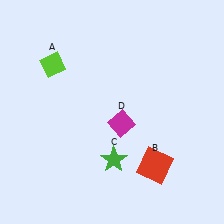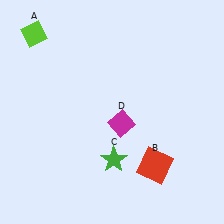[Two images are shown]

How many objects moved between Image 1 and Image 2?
1 object moved between the two images.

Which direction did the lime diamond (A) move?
The lime diamond (A) moved up.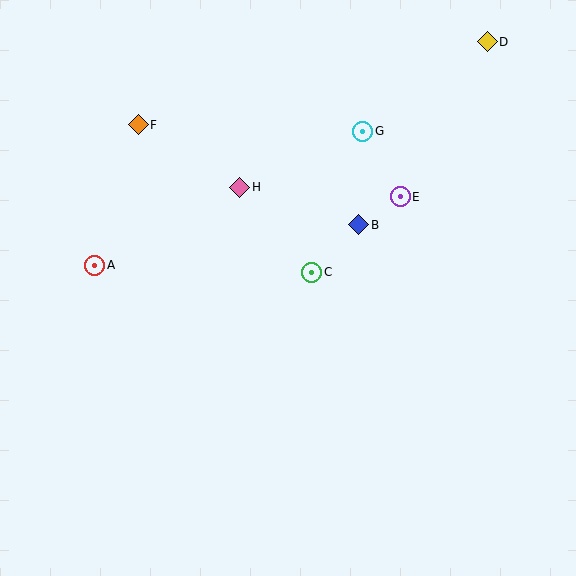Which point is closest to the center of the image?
Point C at (312, 272) is closest to the center.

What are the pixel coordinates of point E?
Point E is at (400, 197).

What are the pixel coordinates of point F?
Point F is at (138, 125).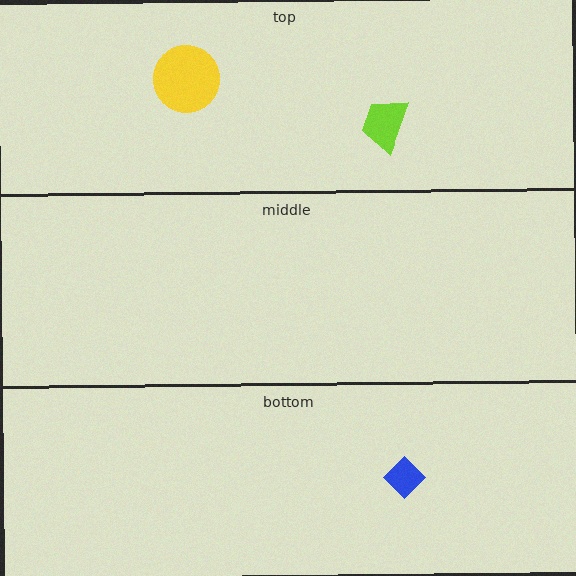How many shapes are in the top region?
2.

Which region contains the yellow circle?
The top region.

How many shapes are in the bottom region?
1.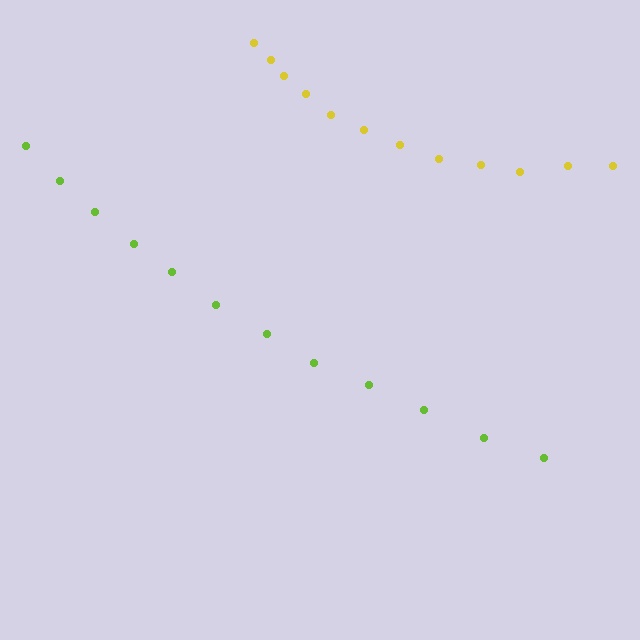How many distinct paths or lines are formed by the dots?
There are 2 distinct paths.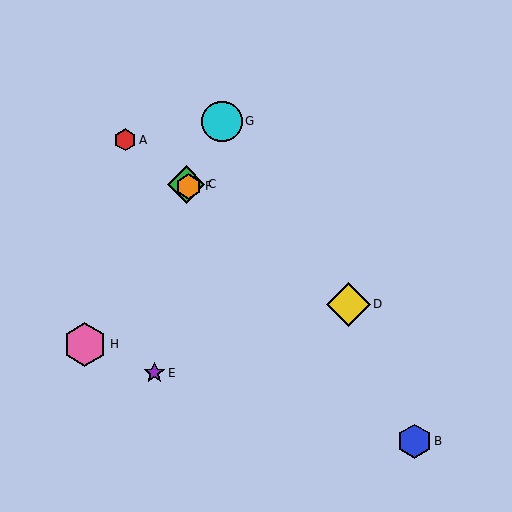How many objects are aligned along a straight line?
4 objects (A, C, D, F) are aligned along a straight line.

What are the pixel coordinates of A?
Object A is at (125, 140).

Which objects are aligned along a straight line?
Objects A, C, D, F are aligned along a straight line.